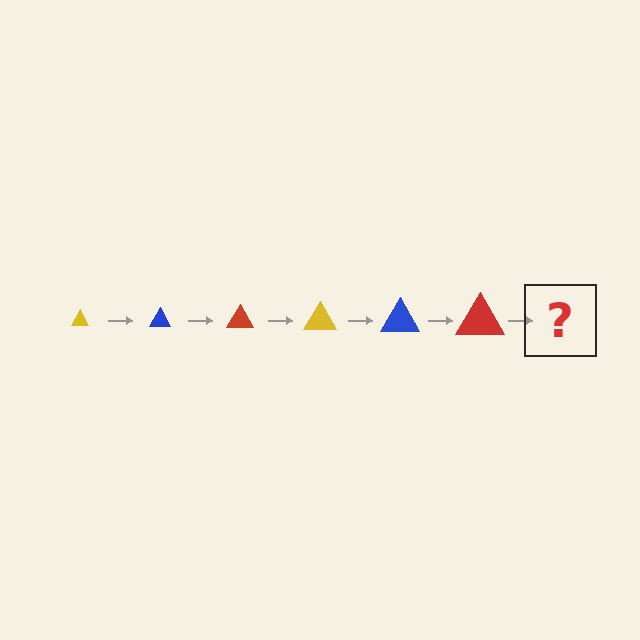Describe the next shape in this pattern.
It should be a yellow triangle, larger than the previous one.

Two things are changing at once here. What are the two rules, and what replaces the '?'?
The two rules are that the triangle grows larger each step and the color cycles through yellow, blue, and red. The '?' should be a yellow triangle, larger than the previous one.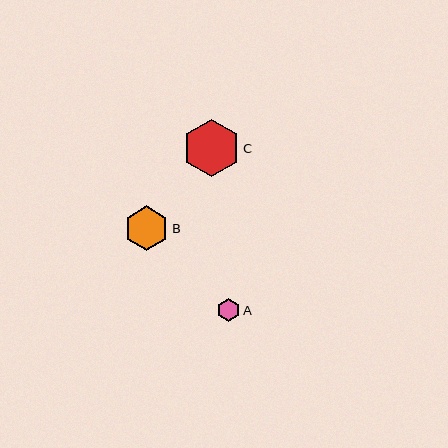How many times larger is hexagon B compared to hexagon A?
Hexagon B is approximately 1.9 times the size of hexagon A.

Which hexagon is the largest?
Hexagon C is the largest with a size of approximately 57 pixels.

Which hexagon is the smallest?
Hexagon A is the smallest with a size of approximately 23 pixels.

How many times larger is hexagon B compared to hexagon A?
Hexagon B is approximately 1.9 times the size of hexagon A.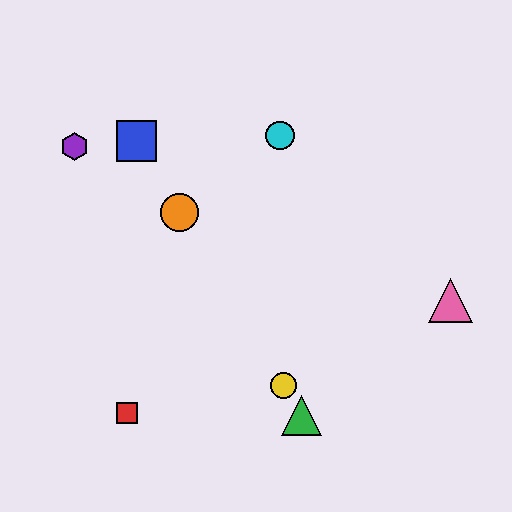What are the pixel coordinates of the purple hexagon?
The purple hexagon is at (74, 146).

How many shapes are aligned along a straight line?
4 shapes (the blue square, the green triangle, the yellow circle, the orange circle) are aligned along a straight line.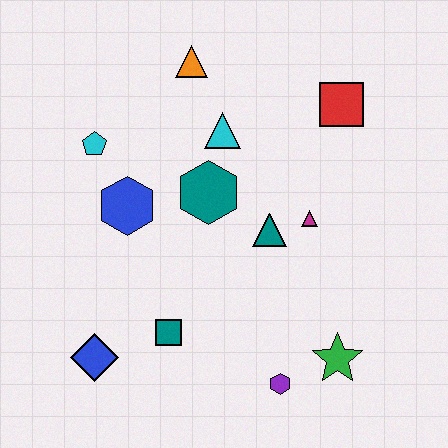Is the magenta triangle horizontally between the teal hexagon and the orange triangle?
No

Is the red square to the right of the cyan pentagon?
Yes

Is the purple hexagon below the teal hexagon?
Yes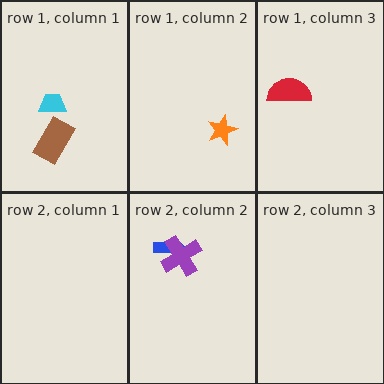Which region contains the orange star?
The row 1, column 2 region.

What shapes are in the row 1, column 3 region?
The red semicircle.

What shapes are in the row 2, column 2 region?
The blue arrow, the purple cross.